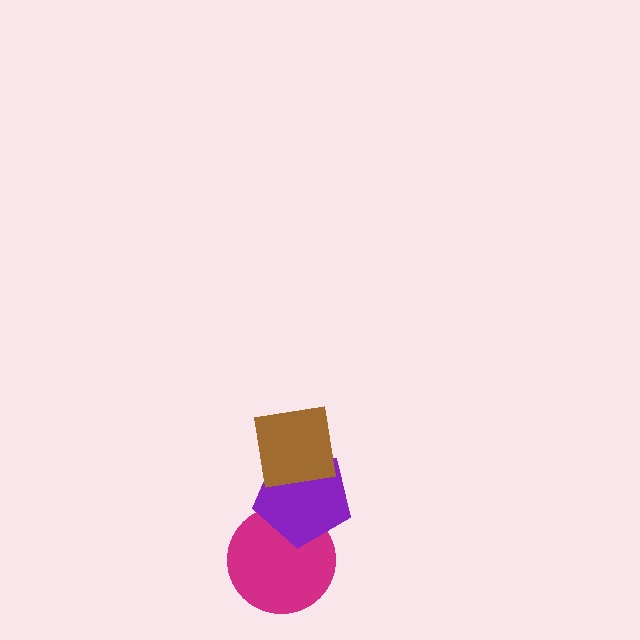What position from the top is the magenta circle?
The magenta circle is 3rd from the top.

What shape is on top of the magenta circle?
The purple pentagon is on top of the magenta circle.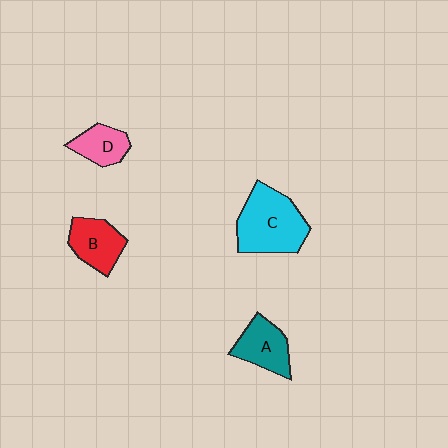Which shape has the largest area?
Shape C (cyan).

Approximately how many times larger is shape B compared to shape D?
Approximately 1.3 times.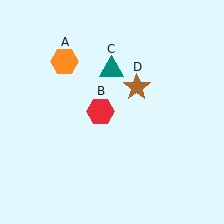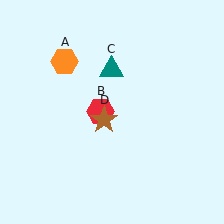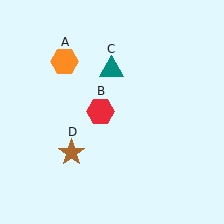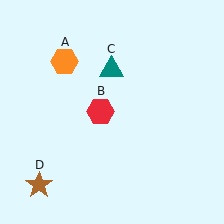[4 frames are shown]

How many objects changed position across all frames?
1 object changed position: brown star (object D).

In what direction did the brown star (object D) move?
The brown star (object D) moved down and to the left.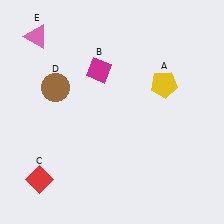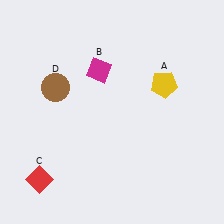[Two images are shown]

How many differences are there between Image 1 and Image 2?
There is 1 difference between the two images.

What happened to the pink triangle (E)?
The pink triangle (E) was removed in Image 2. It was in the top-left area of Image 1.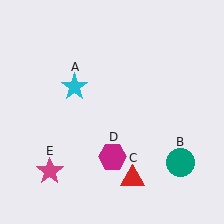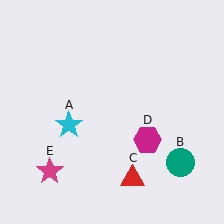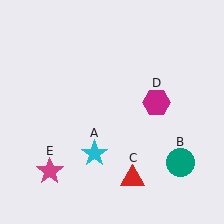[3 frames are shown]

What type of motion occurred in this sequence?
The cyan star (object A), magenta hexagon (object D) rotated counterclockwise around the center of the scene.